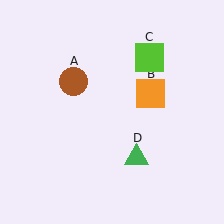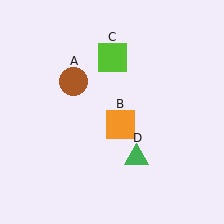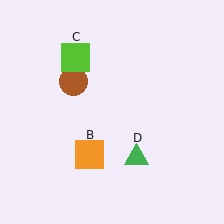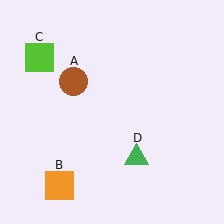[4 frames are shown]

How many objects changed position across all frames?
2 objects changed position: orange square (object B), lime square (object C).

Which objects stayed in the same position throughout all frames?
Brown circle (object A) and green triangle (object D) remained stationary.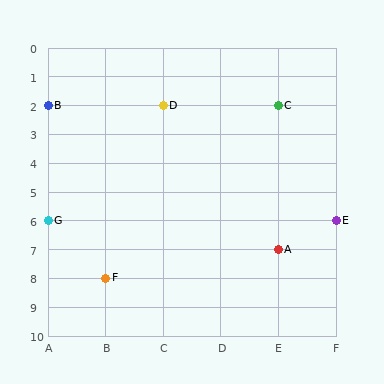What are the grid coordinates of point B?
Point B is at grid coordinates (A, 2).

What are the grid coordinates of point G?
Point G is at grid coordinates (A, 6).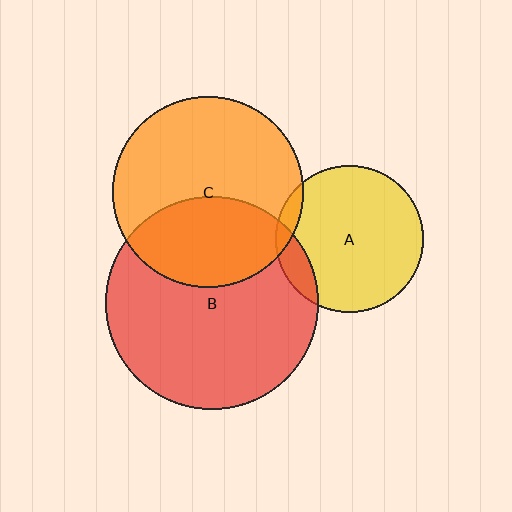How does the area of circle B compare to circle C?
Approximately 1.2 times.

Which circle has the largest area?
Circle B (red).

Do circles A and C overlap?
Yes.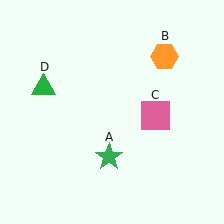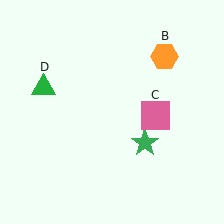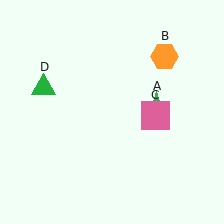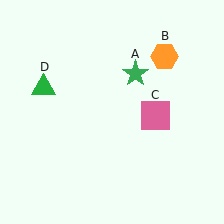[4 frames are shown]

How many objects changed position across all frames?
1 object changed position: green star (object A).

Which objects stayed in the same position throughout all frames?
Orange hexagon (object B) and pink square (object C) and green triangle (object D) remained stationary.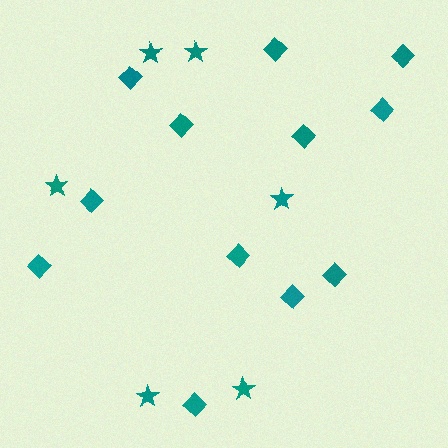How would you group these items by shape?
There are 2 groups: one group of stars (6) and one group of diamonds (12).